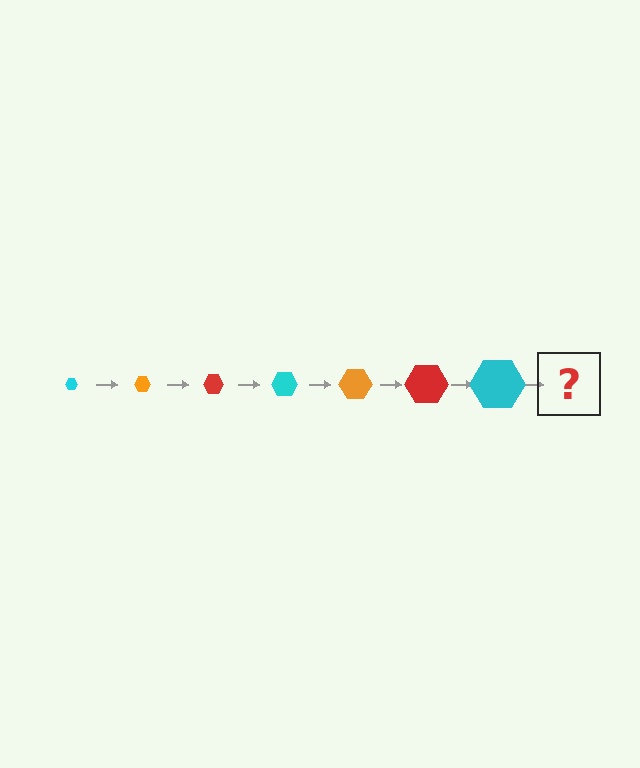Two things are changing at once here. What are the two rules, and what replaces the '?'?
The two rules are that the hexagon grows larger each step and the color cycles through cyan, orange, and red. The '?' should be an orange hexagon, larger than the previous one.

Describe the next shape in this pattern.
It should be an orange hexagon, larger than the previous one.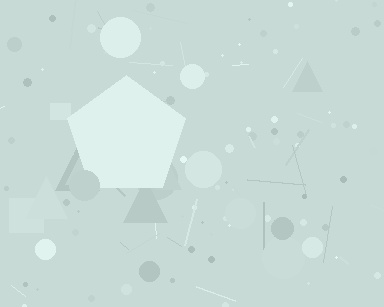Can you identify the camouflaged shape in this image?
The camouflaged shape is a pentagon.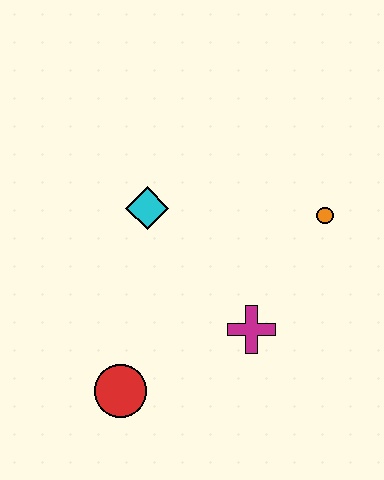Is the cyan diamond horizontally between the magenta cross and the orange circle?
No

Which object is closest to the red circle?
The magenta cross is closest to the red circle.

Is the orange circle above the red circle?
Yes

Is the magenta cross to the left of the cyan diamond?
No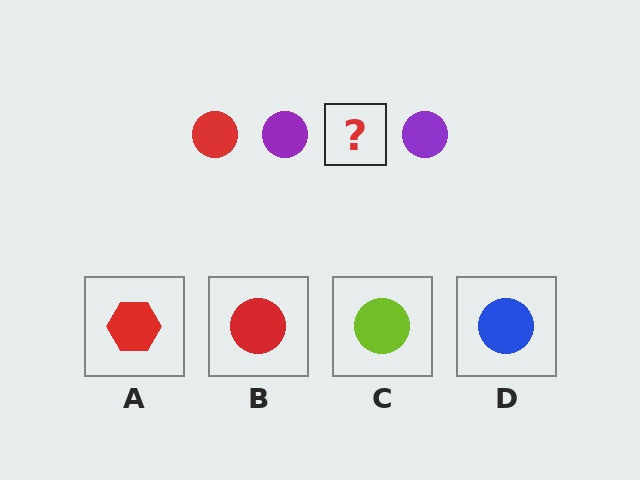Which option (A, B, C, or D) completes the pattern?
B.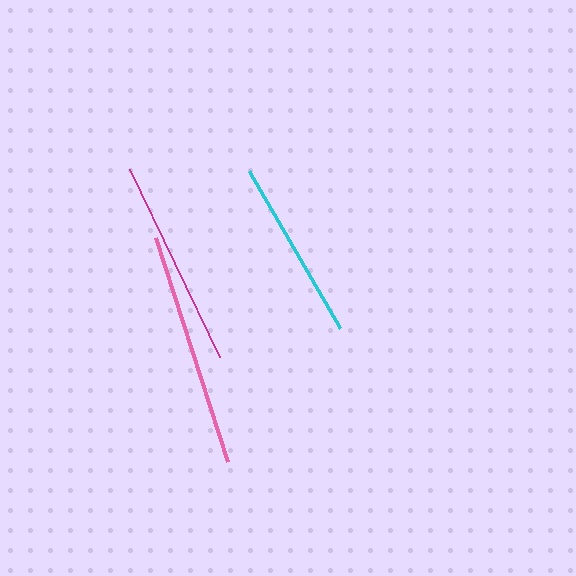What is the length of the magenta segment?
The magenta segment is approximately 209 pixels long.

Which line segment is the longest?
The pink line is the longest at approximately 236 pixels.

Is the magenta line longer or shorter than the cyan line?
The magenta line is longer than the cyan line.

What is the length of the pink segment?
The pink segment is approximately 236 pixels long.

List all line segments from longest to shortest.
From longest to shortest: pink, magenta, cyan.